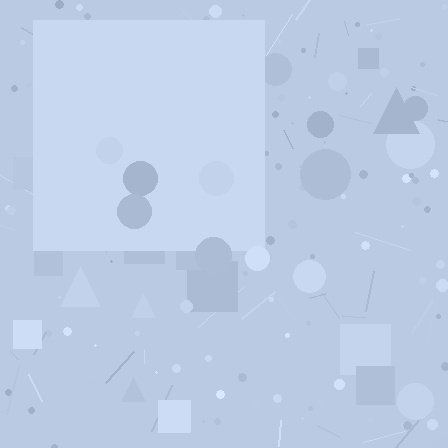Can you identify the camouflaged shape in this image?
The camouflaged shape is a square.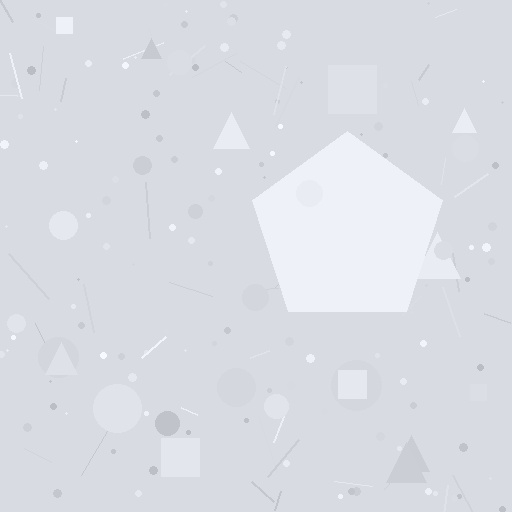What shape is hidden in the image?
A pentagon is hidden in the image.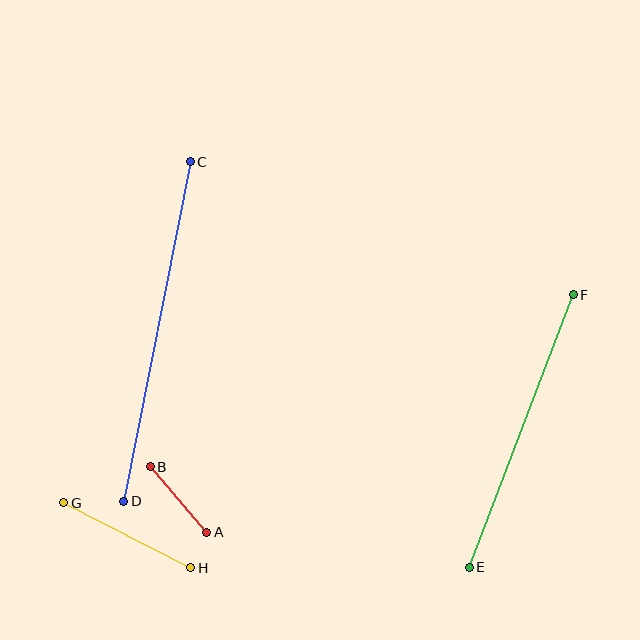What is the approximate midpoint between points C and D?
The midpoint is at approximately (157, 332) pixels.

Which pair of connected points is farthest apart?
Points C and D are farthest apart.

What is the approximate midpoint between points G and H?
The midpoint is at approximately (127, 535) pixels.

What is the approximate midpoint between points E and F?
The midpoint is at approximately (521, 431) pixels.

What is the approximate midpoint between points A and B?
The midpoint is at approximately (179, 500) pixels.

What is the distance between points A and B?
The distance is approximately 87 pixels.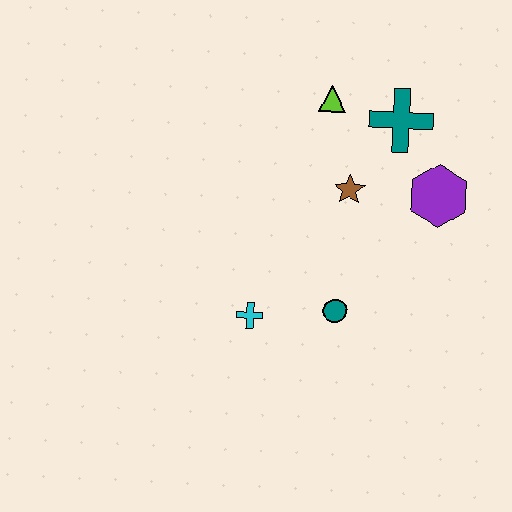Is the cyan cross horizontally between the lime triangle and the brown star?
No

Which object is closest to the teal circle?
The cyan cross is closest to the teal circle.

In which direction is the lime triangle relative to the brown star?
The lime triangle is above the brown star.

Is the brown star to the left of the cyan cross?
No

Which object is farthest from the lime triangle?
The cyan cross is farthest from the lime triangle.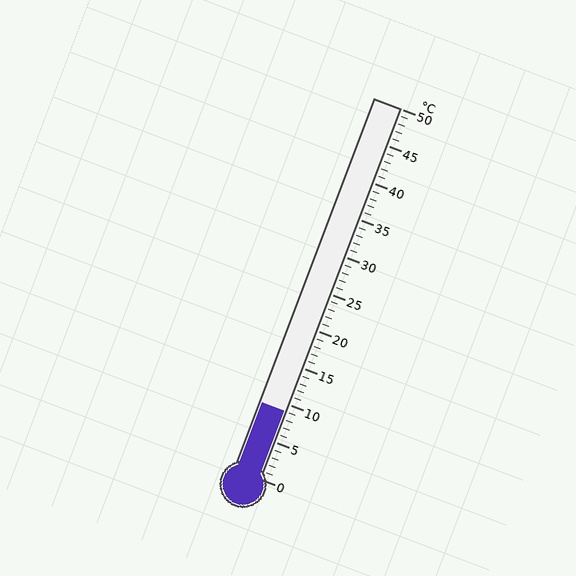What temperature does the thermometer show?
The thermometer shows approximately 9°C.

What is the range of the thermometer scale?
The thermometer scale ranges from 0°C to 50°C.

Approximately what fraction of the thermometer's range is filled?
The thermometer is filled to approximately 20% of its range.